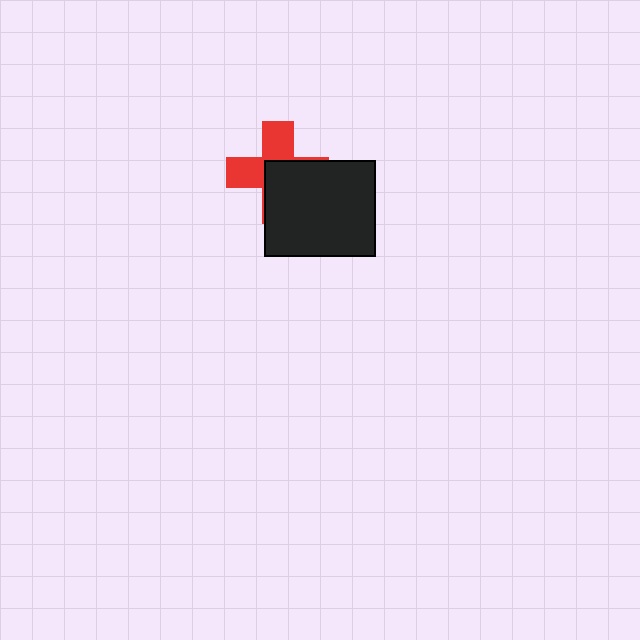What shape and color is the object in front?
The object in front is a black rectangle.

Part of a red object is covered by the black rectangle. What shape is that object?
It is a cross.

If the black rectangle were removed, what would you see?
You would see the complete red cross.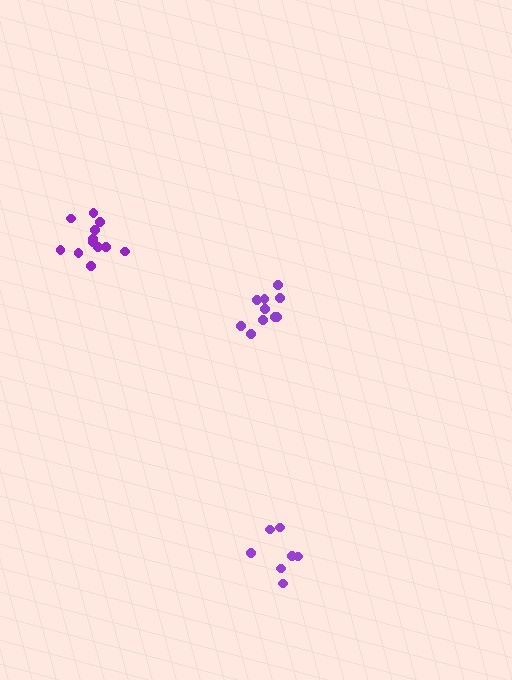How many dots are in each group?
Group 1: 7 dots, Group 2: 10 dots, Group 3: 12 dots (29 total).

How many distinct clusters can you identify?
There are 3 distinct clusters.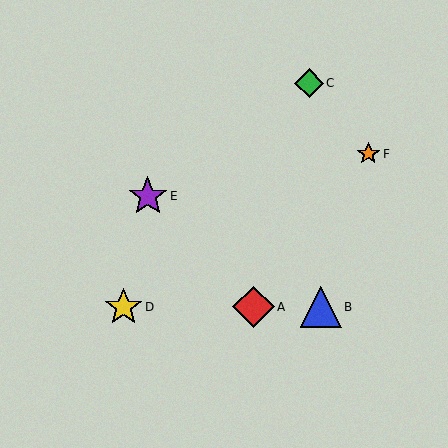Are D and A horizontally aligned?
Yes, both are at y≈307.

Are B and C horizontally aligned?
No, B is at y≈307 and C is at y≈83.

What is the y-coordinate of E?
Object E is at y≈196.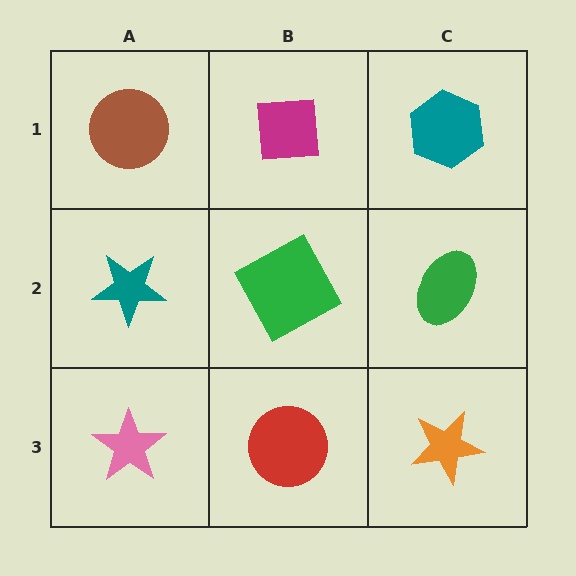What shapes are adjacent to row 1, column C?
A green ellipse (row 2, column C), a magenta square (row 1, column B).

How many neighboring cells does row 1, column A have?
2.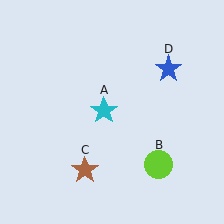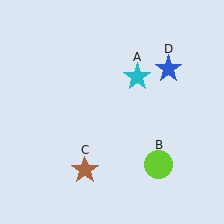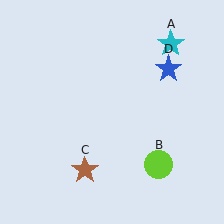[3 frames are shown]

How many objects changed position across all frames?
1 object changed position: cyan star (object A).